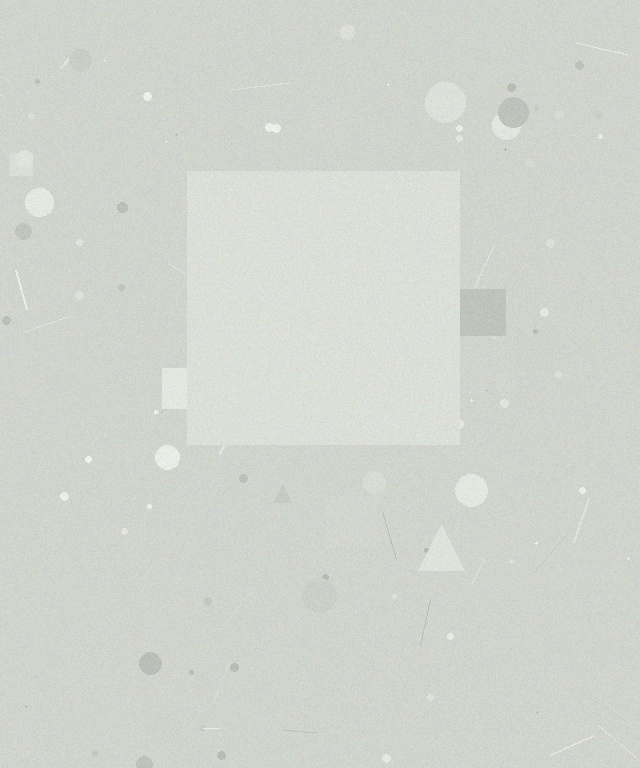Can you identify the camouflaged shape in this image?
The camouflaged shape is a square.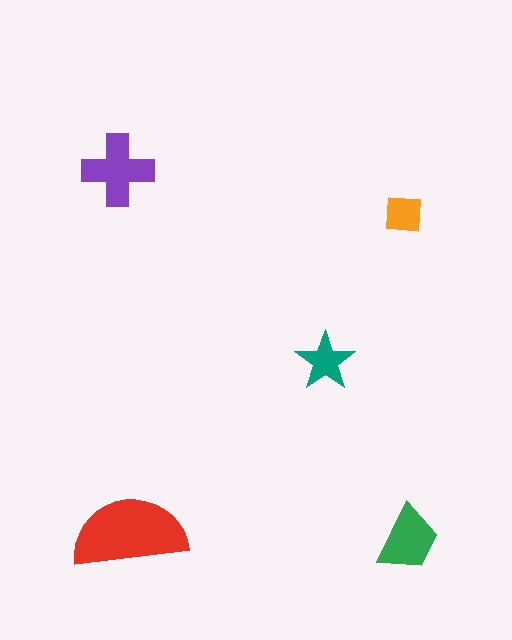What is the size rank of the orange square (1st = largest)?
5th.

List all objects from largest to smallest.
The red semicircle, the purple cross, the green trapezoid, the teal star, the orange square.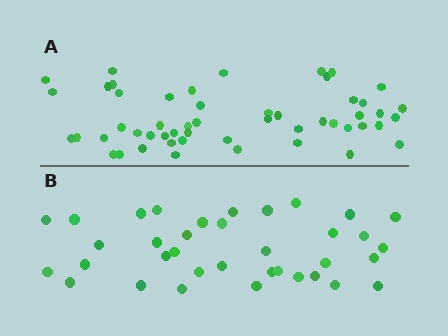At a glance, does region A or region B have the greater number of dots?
Region A (the top region) has more dots.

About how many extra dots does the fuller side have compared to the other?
Region A has approximately 15 more dots than region B.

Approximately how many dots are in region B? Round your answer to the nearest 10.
About 40 dots. (The exact count is 36, which rounds to 40.)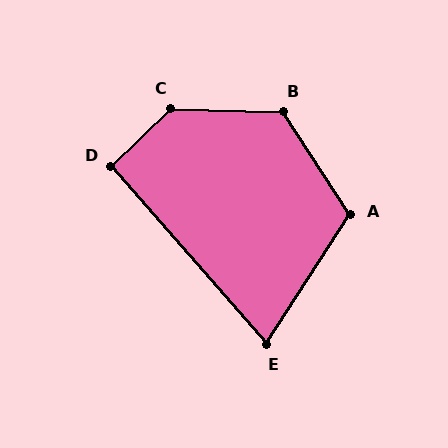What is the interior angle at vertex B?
Approximately 125 degrees (obtuse).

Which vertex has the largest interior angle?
C, at approximately 135 degrees.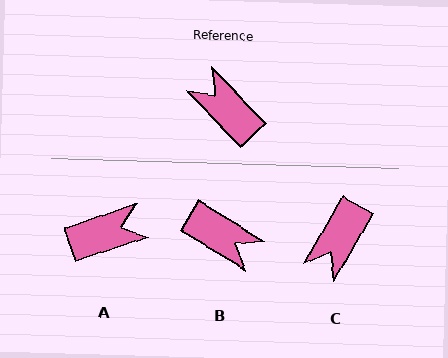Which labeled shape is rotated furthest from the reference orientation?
B, about 165 degrees away.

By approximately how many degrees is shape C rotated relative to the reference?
Approximately 106 degrees counter-clockwise.